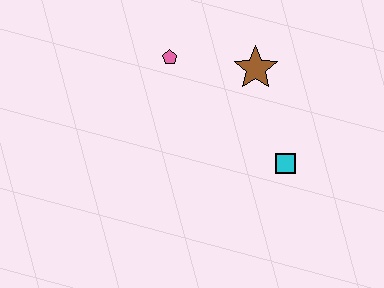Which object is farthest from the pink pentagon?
The cyan square is farthest from the pink pentagon.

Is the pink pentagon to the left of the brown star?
Yes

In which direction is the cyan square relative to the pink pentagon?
The cyan square is to the right of the pink pentagon.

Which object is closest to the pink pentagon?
The brown star is closest to the pink pentagon.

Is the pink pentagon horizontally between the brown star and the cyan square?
No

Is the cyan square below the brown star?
Yes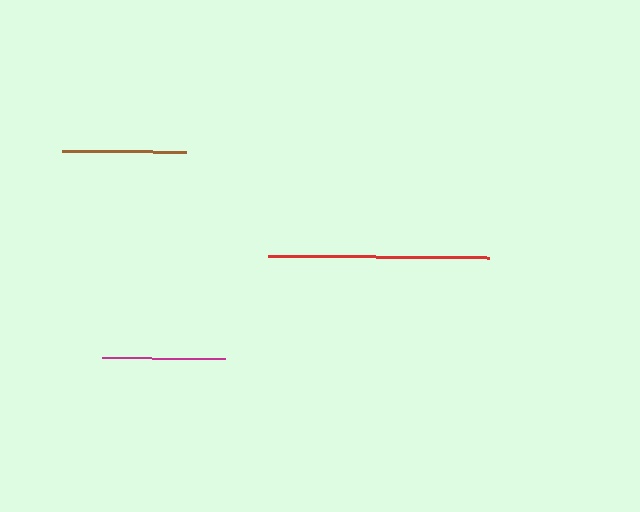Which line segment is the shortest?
The magenta line is the shortest at approximately 123 pixels.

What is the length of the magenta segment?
The magenta segment is approximately 123 pixels long.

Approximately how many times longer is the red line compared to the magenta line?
The red line is approximately 1.8 times the length of the magenta line.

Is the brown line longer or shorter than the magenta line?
The brown line is longer than the magenta line.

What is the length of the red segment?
The red segment is approximately 222 pixels long.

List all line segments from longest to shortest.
From longest to shortest: red, brown, magenta.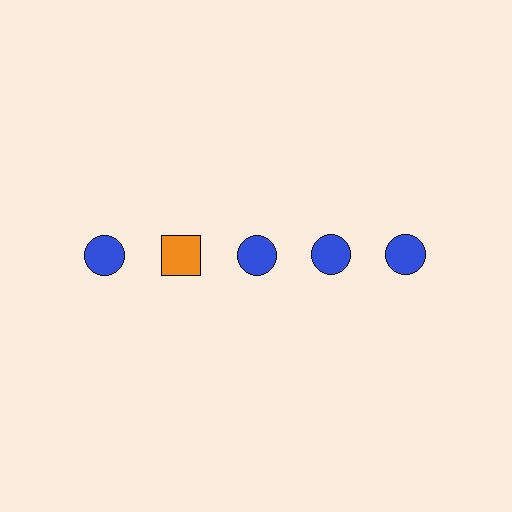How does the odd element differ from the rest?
It differs in both color (orange instead of blue) and shape (square instead of circle).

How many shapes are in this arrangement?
There are 5 shapes arranged in a grid pattern.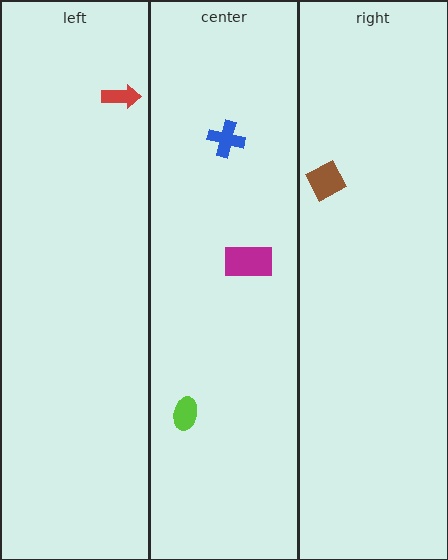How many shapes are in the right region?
1.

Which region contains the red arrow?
The left region.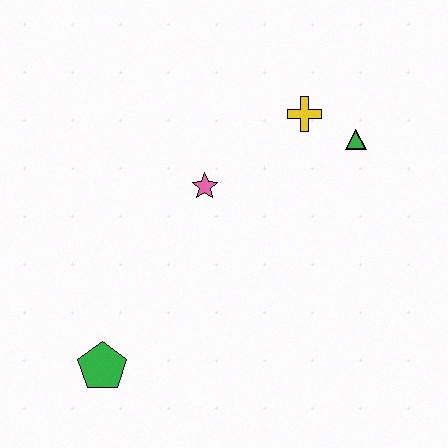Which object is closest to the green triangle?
The yellow cross is closest to the green triangle.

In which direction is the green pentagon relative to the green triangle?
The green pentagon is to the left of the green triangle.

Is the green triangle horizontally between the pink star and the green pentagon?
No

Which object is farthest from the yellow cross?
The green pentagon is farthest from the yellow cross.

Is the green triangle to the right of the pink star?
Yes